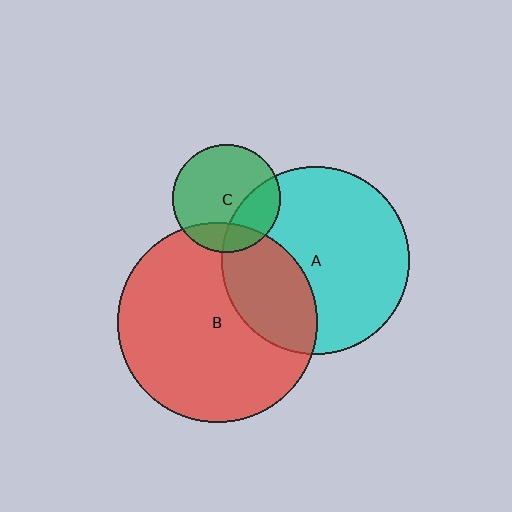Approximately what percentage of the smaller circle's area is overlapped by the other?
Approximately 30%.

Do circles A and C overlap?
Yes.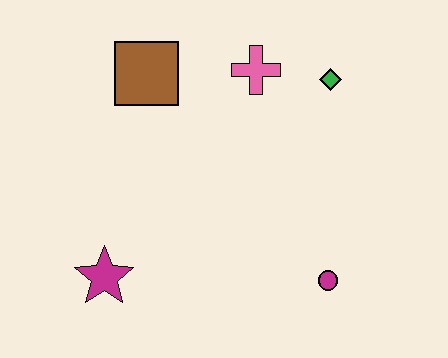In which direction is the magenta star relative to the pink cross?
The magenta star is below the pink cross.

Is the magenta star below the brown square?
Yes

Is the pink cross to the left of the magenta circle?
Yes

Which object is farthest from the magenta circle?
The brown square is farthest from the magenta circle.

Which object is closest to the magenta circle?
The green diamond is closest to the magenta circle.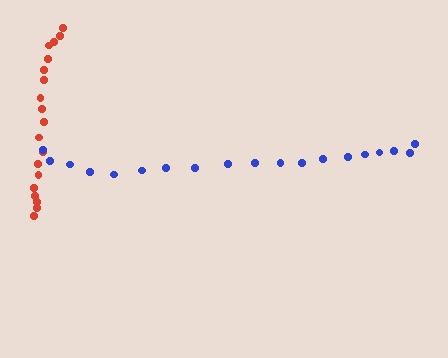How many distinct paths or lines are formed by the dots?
There are 2 distinct paths.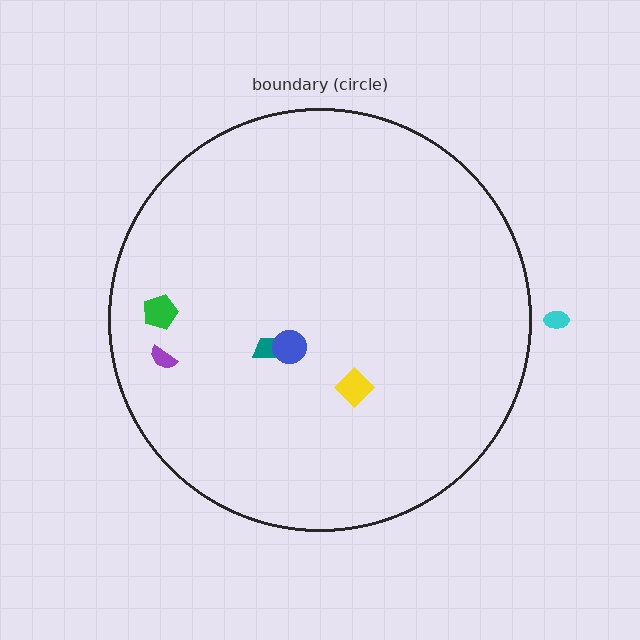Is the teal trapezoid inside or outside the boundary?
Inside.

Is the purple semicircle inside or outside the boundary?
Inside.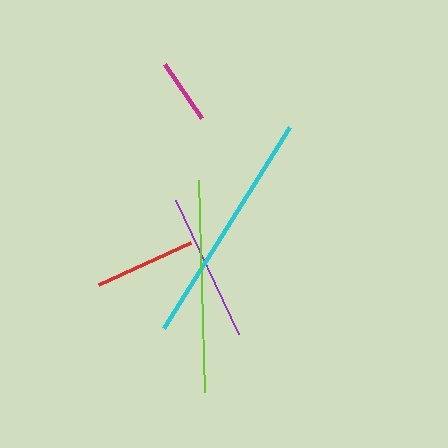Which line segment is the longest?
The cyan line is the longest at approximately 237 pixels.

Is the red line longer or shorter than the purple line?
The purple line is longer than the red line.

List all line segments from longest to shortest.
From longest to shortest: cyan, lime, purple, red, magenta.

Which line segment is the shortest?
The magenta line is the shortest at approximately 66 pixels.